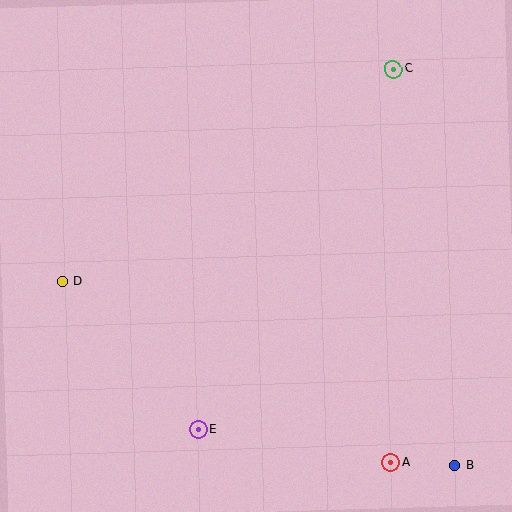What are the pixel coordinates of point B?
Point B is at (455, 466).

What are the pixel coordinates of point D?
Point D is at (62, 281).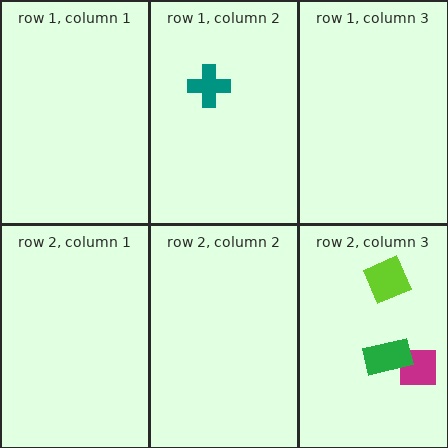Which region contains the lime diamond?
The row 2, column 3 region.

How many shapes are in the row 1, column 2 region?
1.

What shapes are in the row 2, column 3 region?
The magenta square, the green rectangle, the lime diamond.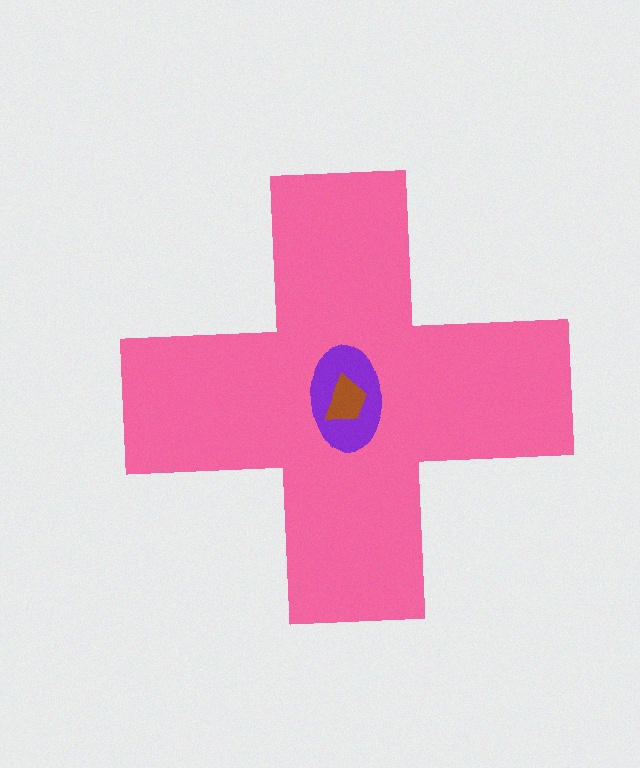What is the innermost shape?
The brown trapezoid.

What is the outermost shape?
The pink cross.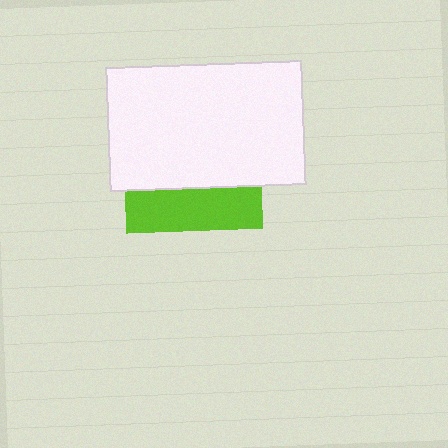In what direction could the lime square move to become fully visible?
The lime square could move down. That would shift it out from behind the white rectangle entirely.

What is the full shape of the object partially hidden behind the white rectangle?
The partially hidden object is a lime square.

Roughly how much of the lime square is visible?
A small part of it is visible (roughly 31%).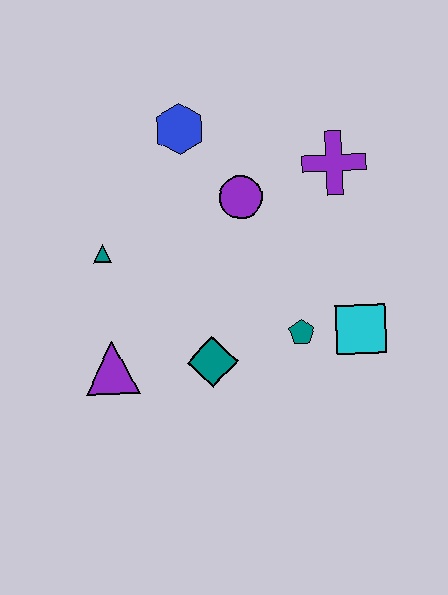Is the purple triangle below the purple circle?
Yes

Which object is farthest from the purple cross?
The purple triangle is farthest from the purple cross.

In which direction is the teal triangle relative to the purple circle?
The teal triangle is to the left of the purple circle.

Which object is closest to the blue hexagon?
The purple circle is closest to the blue hexagon.